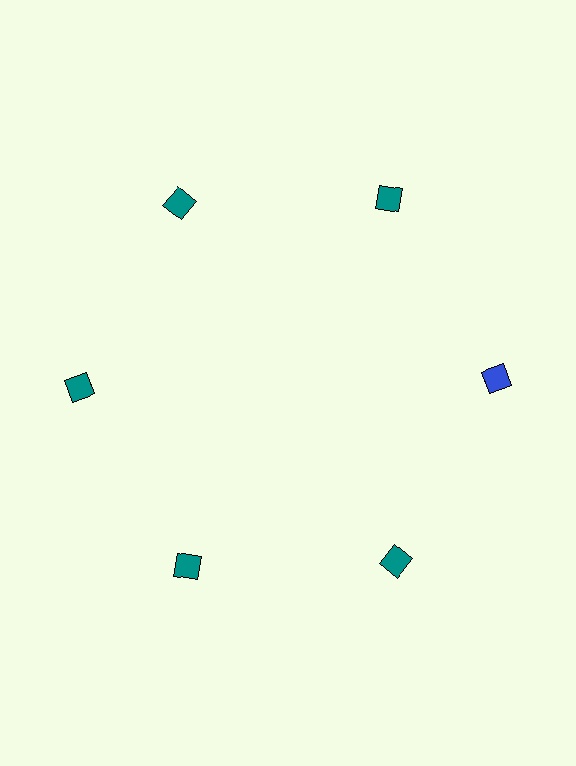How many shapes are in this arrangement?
There are 6 shapes arranged in a ring pattern.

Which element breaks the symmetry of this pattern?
The blue diamond at roughly the 3 o'clock position breaks the symmetry. All other shapes are teal diamonds.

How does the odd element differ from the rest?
It has a different color: blue instead of teal.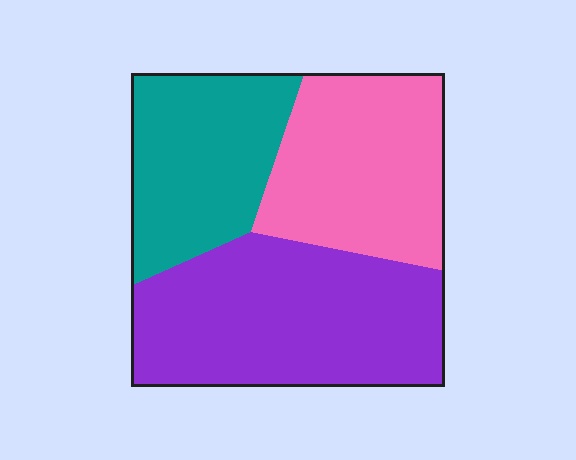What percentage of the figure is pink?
Pink takes up about one third (1/3) of the figure.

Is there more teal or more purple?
Purple.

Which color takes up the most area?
Purple, at roughly 40%.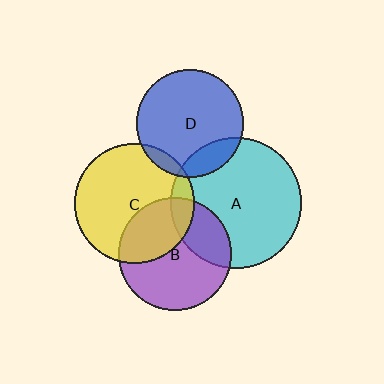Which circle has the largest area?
Circle A (cyan).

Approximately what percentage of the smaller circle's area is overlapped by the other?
Approximately 35%.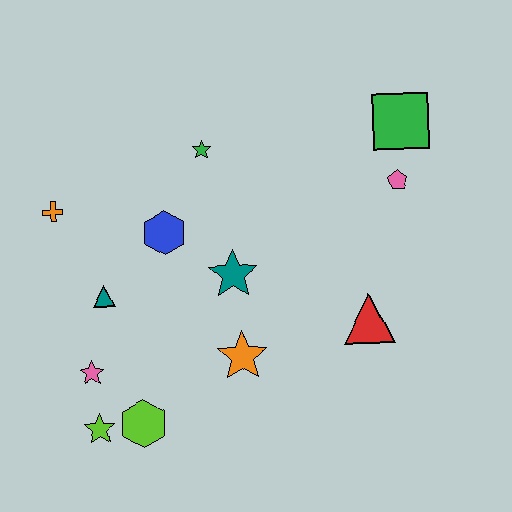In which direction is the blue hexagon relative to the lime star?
The blue hexagon is above the lime star.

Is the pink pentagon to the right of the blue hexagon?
Yes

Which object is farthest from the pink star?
The green square is farthest from the pink star.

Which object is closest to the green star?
The blue hexagon is closest to the green star.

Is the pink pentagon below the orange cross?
No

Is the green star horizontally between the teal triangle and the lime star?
No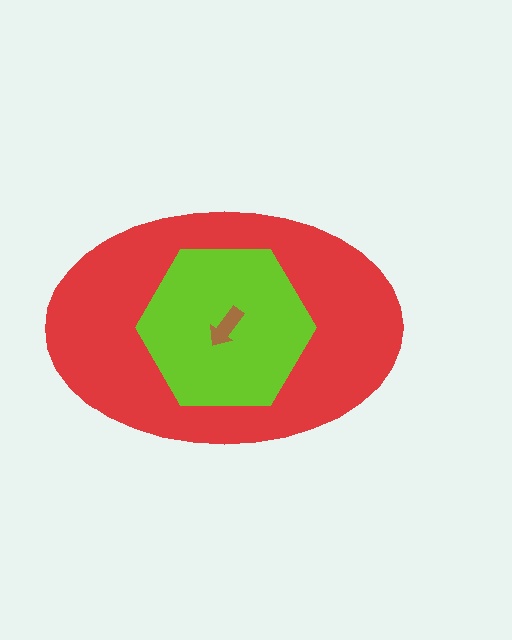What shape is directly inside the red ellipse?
The lime hexagon.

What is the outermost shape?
The red ellipse.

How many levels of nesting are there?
3.